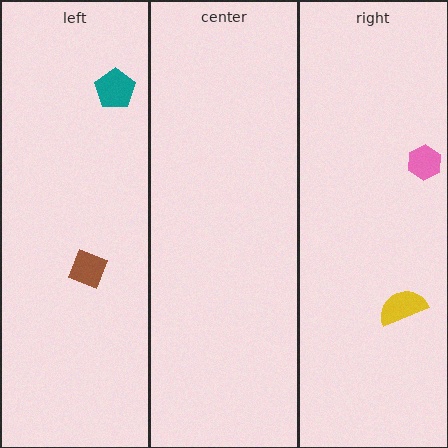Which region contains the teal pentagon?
The left region.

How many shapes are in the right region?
2.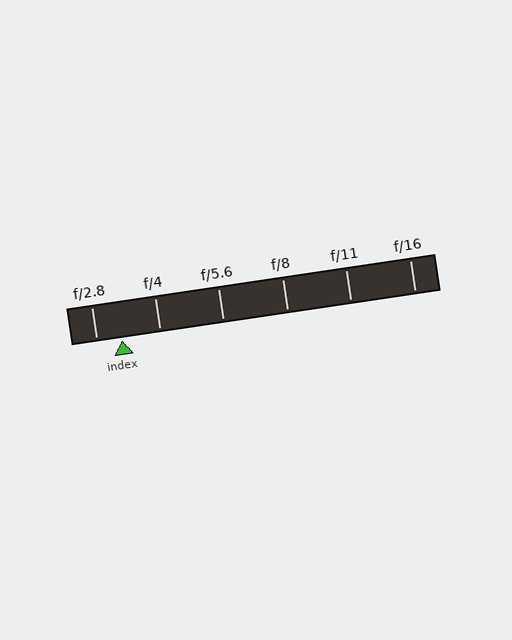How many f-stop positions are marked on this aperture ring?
There are 6 f-stop positions marked.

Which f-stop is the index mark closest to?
The index mark is closest to f/2.8.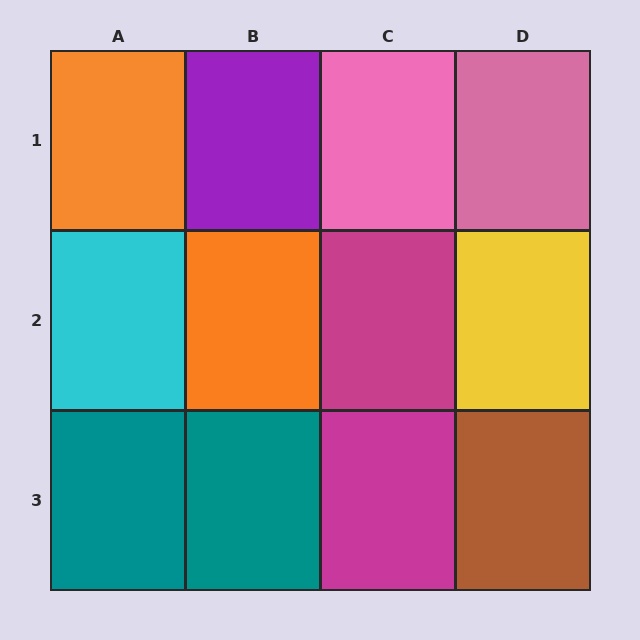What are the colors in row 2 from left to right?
Cyan, orange, magenta, yellow.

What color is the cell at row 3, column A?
Teal.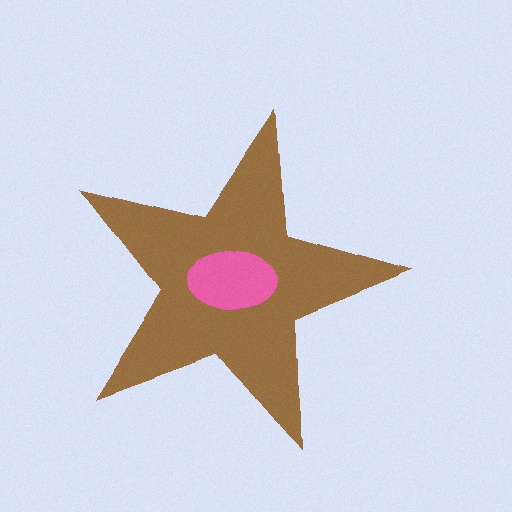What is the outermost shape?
The brown star.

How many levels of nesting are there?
2.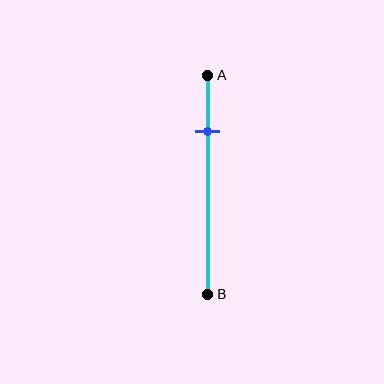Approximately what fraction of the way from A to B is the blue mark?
The blue mark is approximately 25% of the way from A to B.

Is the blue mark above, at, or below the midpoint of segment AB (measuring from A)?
The blue mark is above the midpoint of segment AB.